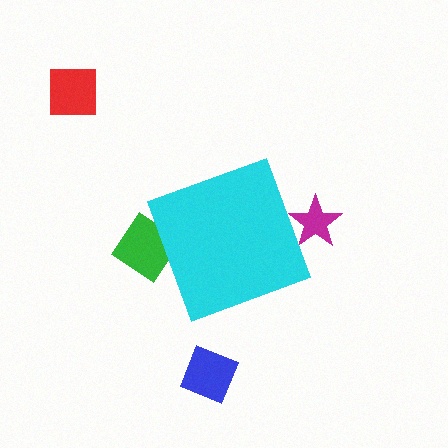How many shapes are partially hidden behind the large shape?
2 shapes are partially hidden.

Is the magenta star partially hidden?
Yes, the magenta star is partially hidden behind the cyan diamond.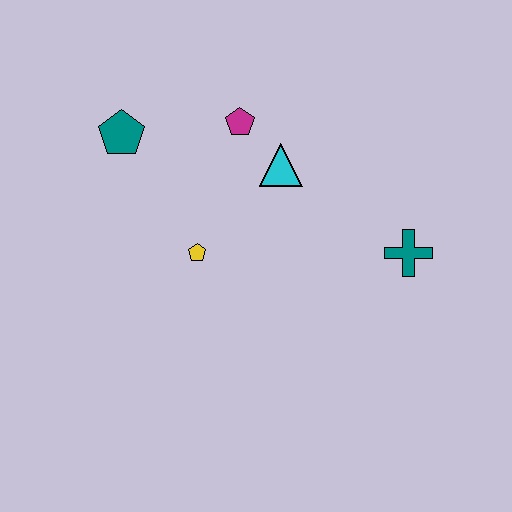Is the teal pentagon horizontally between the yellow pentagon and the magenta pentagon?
No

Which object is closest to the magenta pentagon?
The cyan triangle is closest to the magenta pentagon.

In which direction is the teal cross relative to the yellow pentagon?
The teal cross is to the right of the yellow pentagon.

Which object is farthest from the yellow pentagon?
The teal cross is farthest from the yellow pentagon.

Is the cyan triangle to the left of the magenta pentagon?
No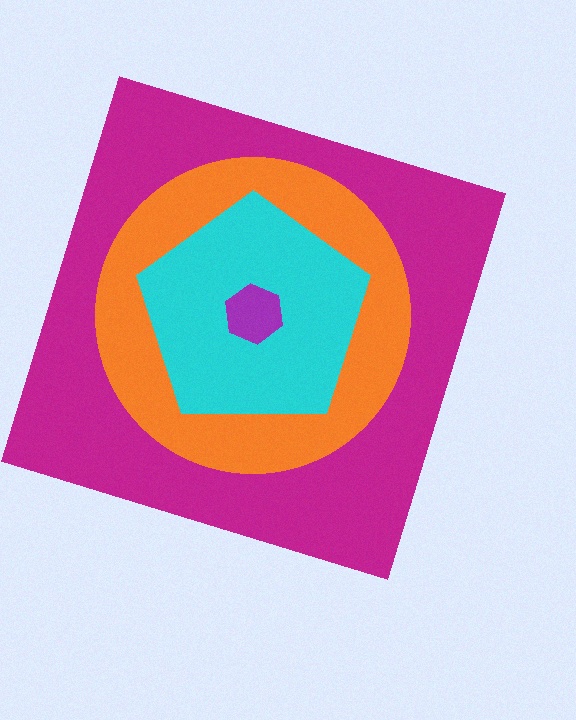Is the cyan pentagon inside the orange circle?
Yes.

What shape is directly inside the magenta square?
The orange circle.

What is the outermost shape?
The magenta square.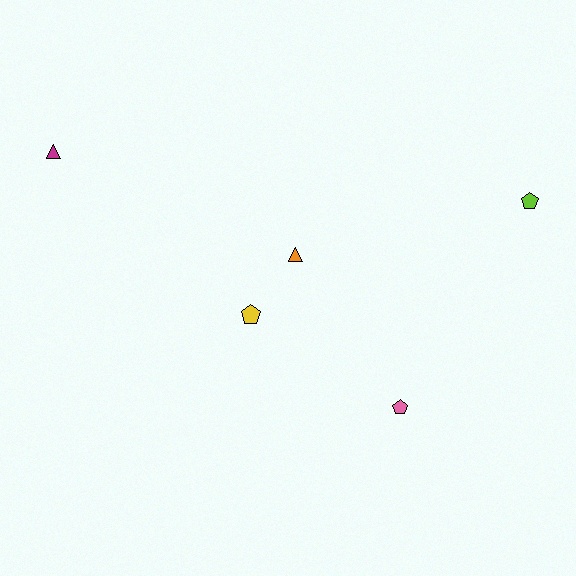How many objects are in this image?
There are 5 objects.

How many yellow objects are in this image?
There is 1 yellow object.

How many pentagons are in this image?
There are 3 pentagons.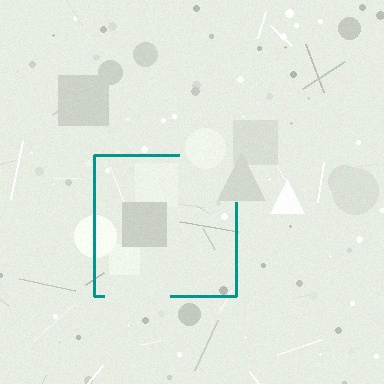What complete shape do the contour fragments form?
The contour fragments form a square.